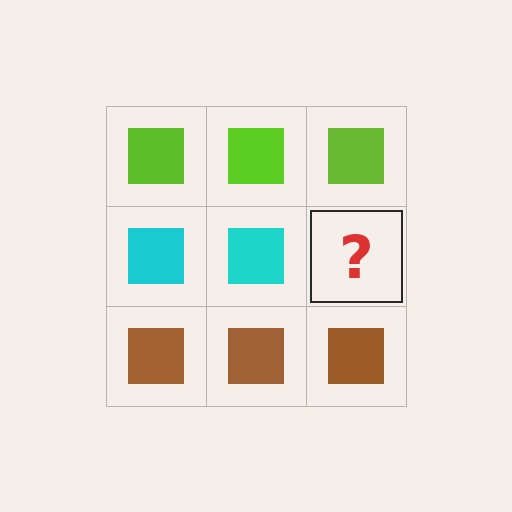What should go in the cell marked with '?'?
The missing cell should contain a cyan square.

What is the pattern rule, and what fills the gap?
The rule is that each row has a consistent color. The gap should be filled with a cyan square.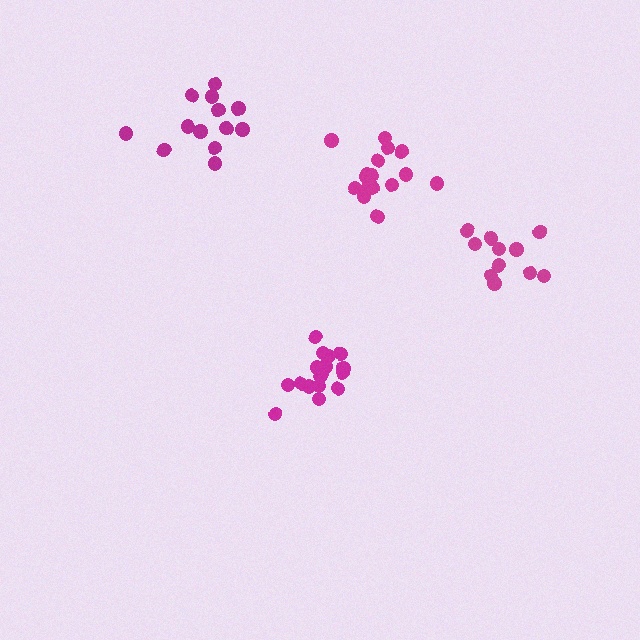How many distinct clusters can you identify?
There are 4 distinct clusters.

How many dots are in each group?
Group 1: 16 dots, Group 2: 13 dots, Group 3: 16 dots, Group 4: 12 dots (57 total).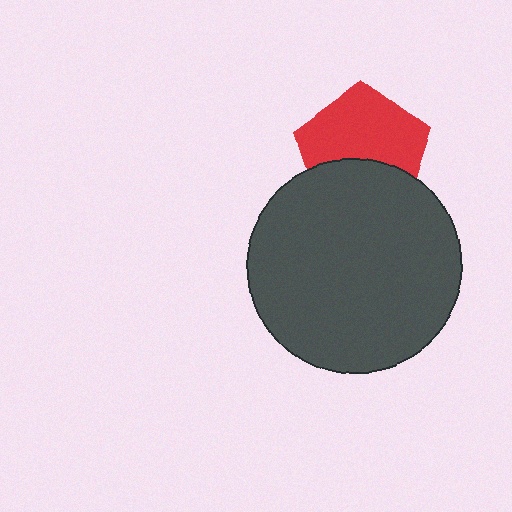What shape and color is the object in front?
The object in front is a dark gray circle.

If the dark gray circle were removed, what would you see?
You would see the complete red pentagon.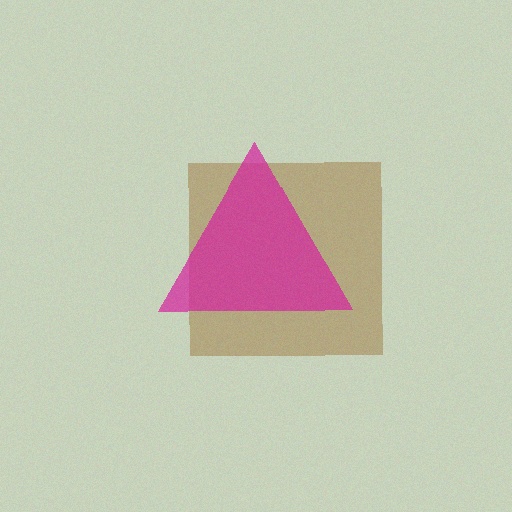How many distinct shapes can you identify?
There are 2 distinct shapes: a brown square, a magenta triangle.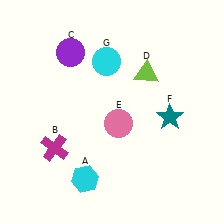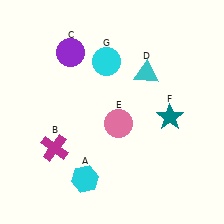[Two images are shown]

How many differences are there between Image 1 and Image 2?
There is 1 difference between the two images.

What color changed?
The triangle (D) changed from lime in Image 1 to cyan in Image 2.